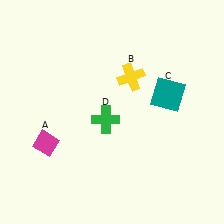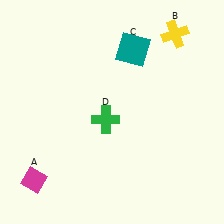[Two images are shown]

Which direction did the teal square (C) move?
The teal square (C) moved up.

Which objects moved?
The objects that moved are: the magenta diamond (A), the yellow cross (B), the teal square (C).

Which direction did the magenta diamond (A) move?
The magenta diamond (A) moved down.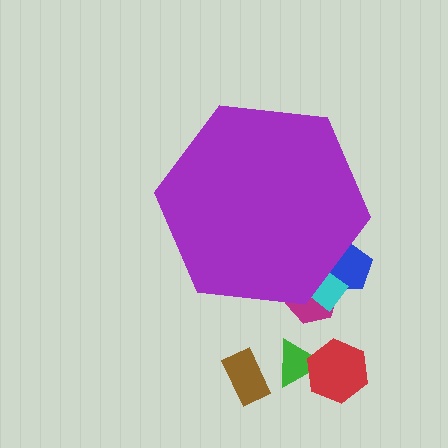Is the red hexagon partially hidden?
No, the red hexagon is fully visible.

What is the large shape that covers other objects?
A purple hexagon.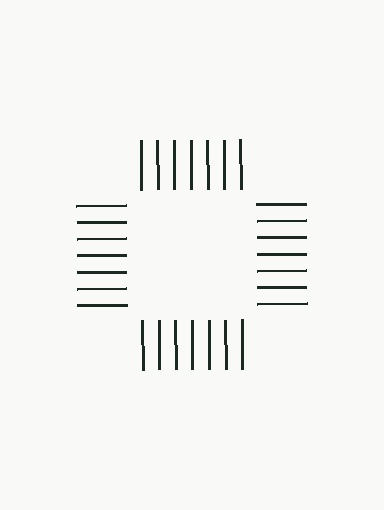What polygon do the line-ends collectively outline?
An illusory square — the line segments terminate on its edges but no continuous stroke is drawn.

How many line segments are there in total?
28 — 7 along each of the 4 edges.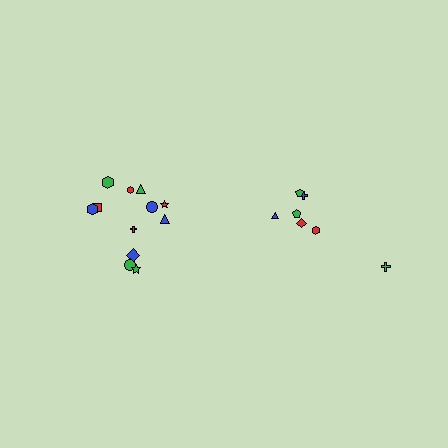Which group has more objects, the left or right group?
The left group.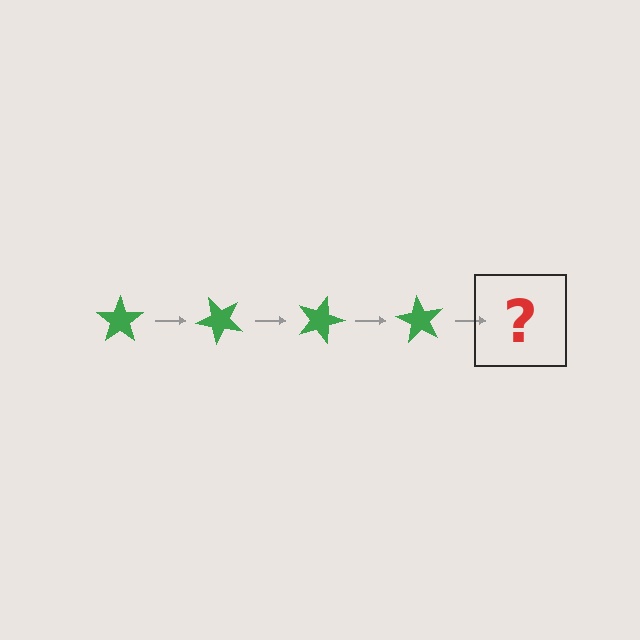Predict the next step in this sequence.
The next step is a green star rotated 180 degrees.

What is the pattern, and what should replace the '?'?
The pattern is that the star rotates 45 degrees each step. The '?' should be a green star rotated 180 degrees.